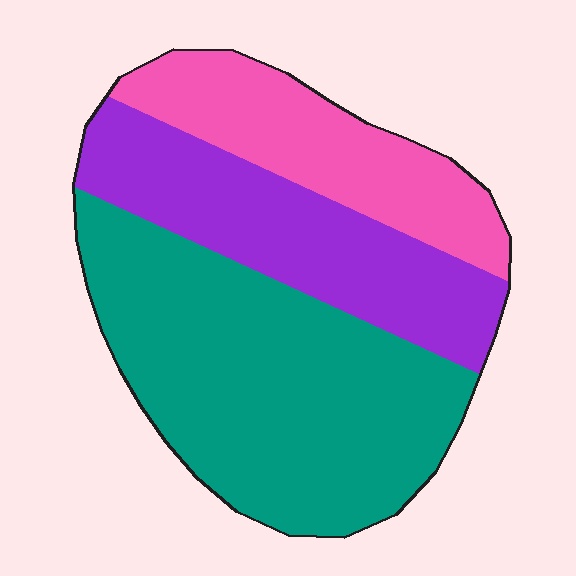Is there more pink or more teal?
Teal.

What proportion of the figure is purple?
Purple covers about 30% of the figure.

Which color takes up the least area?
Pink, at roughly 20%.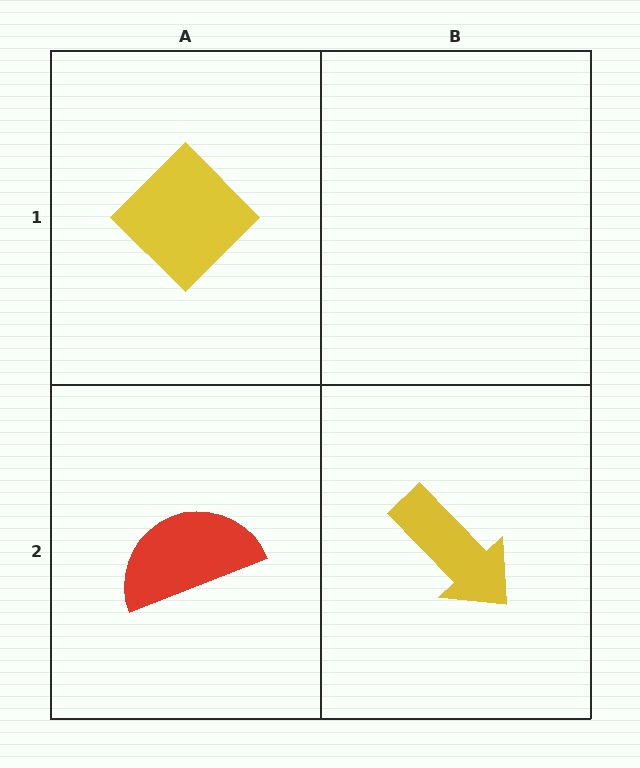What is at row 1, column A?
A yellow diamond.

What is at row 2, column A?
A red semicircle.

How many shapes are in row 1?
1 shape.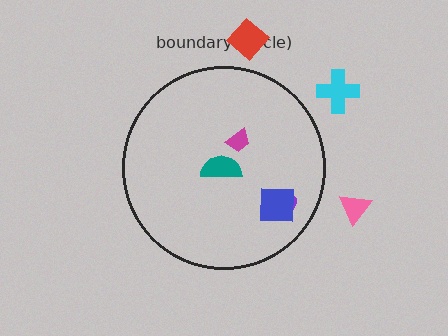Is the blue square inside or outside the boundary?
Inside.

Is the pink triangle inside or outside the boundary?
Outside.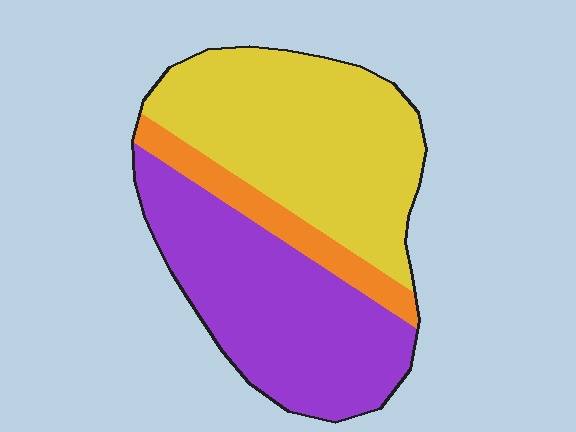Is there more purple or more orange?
Purple.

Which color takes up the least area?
Orange, at roughly 10%.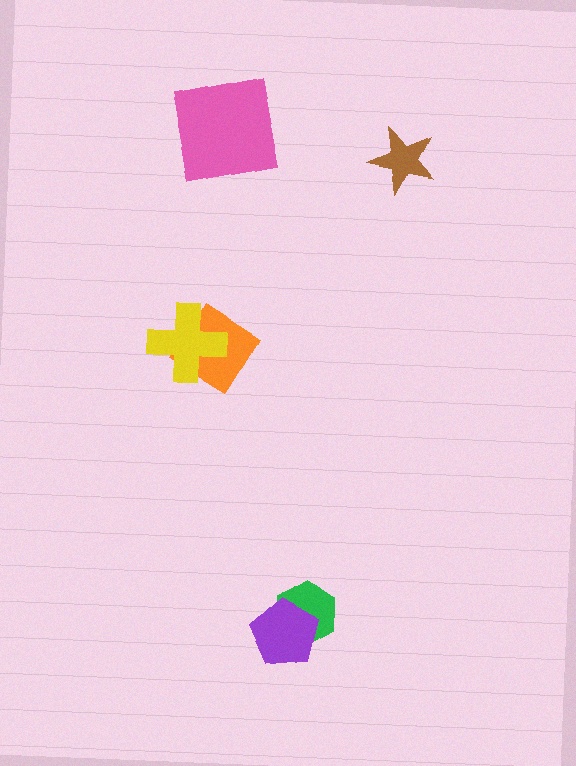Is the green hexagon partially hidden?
Yes, it is partially covered by another shape.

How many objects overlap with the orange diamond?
1 object overlaps with the orange diamond.